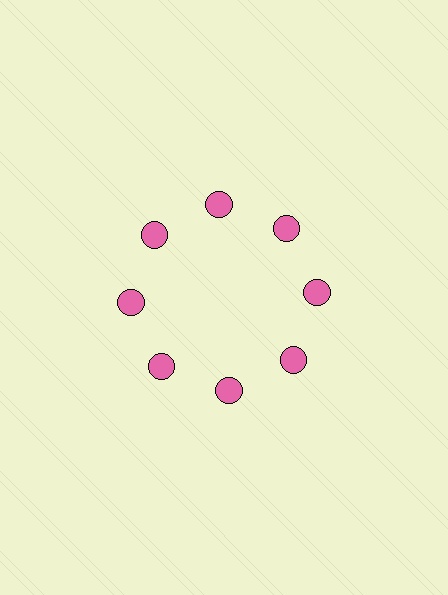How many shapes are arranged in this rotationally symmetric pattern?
There are 8 shapes, arranged in 8 groups of 1.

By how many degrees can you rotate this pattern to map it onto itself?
The pattern maps onto itself every 45 degrees of rotation.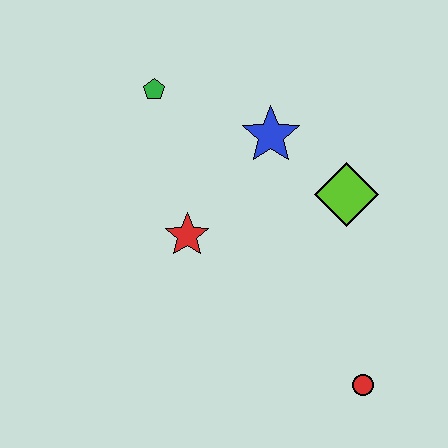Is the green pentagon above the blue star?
Yes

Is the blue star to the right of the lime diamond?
No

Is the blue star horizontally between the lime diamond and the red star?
Yes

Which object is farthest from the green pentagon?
The red circle is farthest from the green pentagon.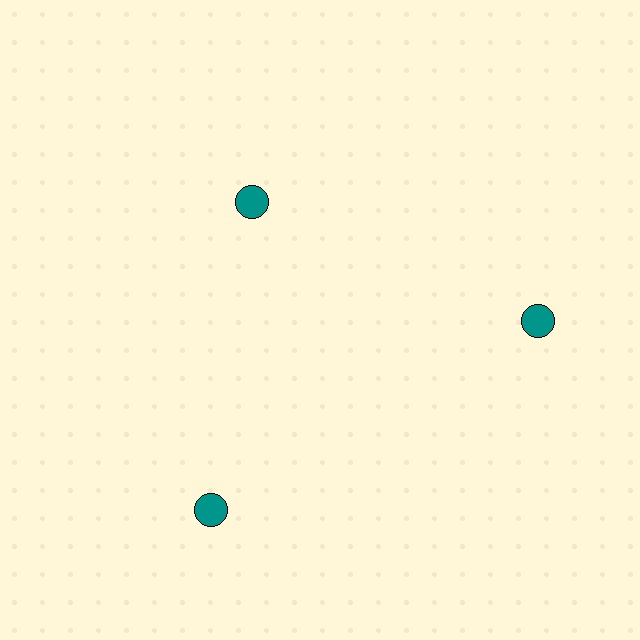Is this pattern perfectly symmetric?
No. The 3 teal circles are arranged in a ring, but one element near the 11 o'clock position is pulled inward toward the center, breaking the 3-fold rotational symmetry.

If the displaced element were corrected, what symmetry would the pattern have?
It would have 3-fold rotational symmetry — the pattern would map onto itself every 120 degrees.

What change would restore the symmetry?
The symmetry would be restored by moving it outward, back onto the ring so that all 3 circles sit at equal angles and equal distance from the center.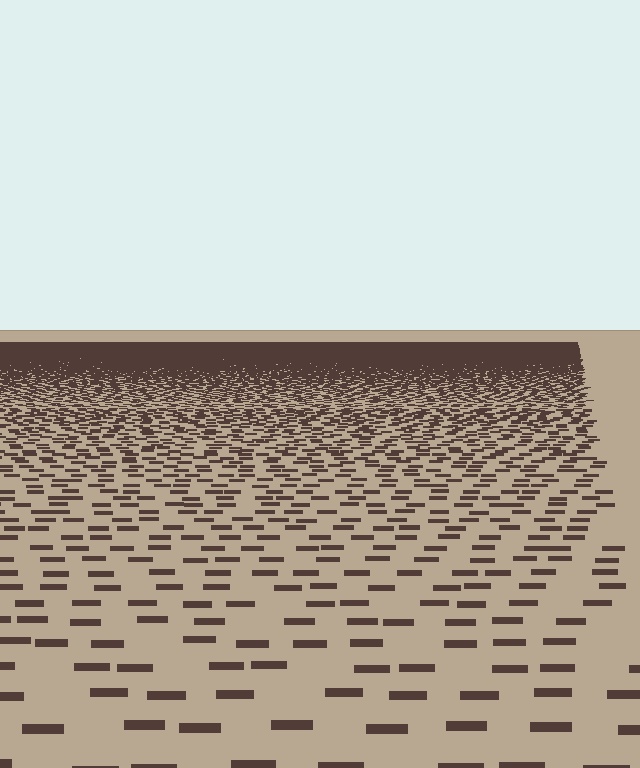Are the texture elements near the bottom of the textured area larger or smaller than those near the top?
Larger. Near the bottom, elements are closer to the viewer and appear at a bigger on-screen size.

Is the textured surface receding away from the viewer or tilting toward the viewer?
The surface is receding away from the viewer. Texture elements get smaller and denser toward the top.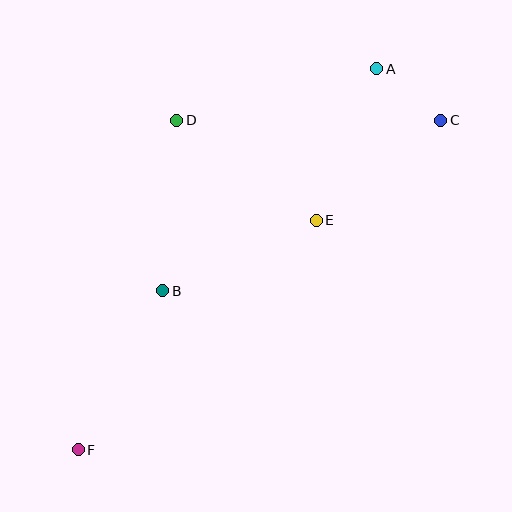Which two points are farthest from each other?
Points C and F are farthest from each other.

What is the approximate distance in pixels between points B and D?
The distance between B and D is approximately 171 pixels.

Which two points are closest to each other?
Points A and C are closest to each other.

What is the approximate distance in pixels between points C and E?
The distance between C and E is approximately 160 pixels.